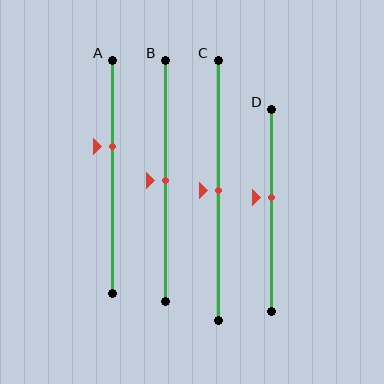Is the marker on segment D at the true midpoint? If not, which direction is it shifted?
No, the marker on segment D is shifted upward by about 6% of the segment length.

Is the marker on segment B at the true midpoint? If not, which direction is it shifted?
Yes, the marker on segment B is at the true midpoint.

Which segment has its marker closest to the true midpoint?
Segment B has its marker closest to the true midpoint.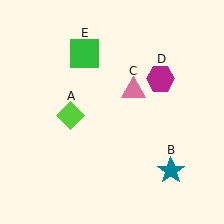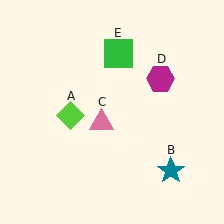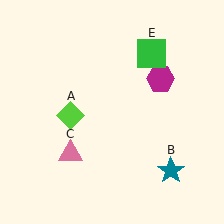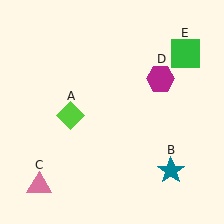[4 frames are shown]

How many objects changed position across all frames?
2 objects changed position: pink triangle (object C), green square (object E).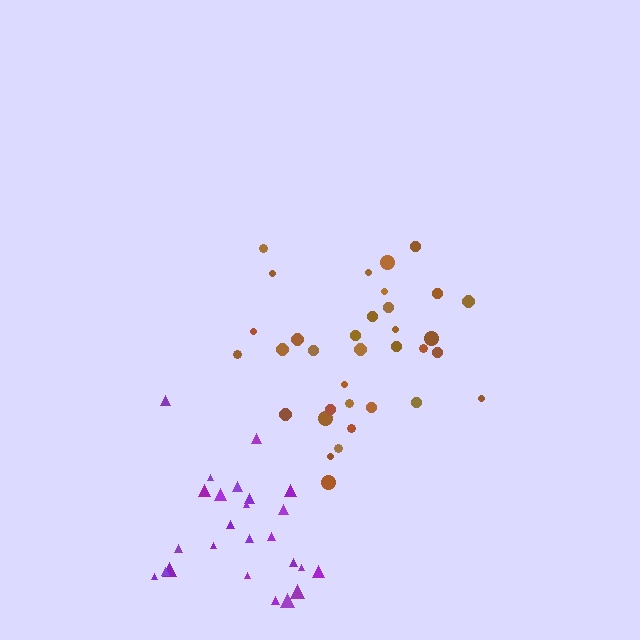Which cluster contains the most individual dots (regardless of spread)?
Brown (34).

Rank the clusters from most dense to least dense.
purple, brown.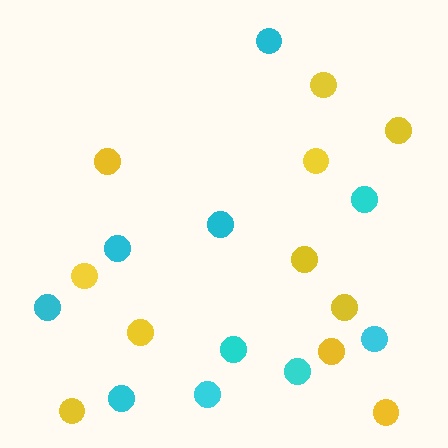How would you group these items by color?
There are 2 groups: one group of cyan circles (10) and one group of yellow circles (11).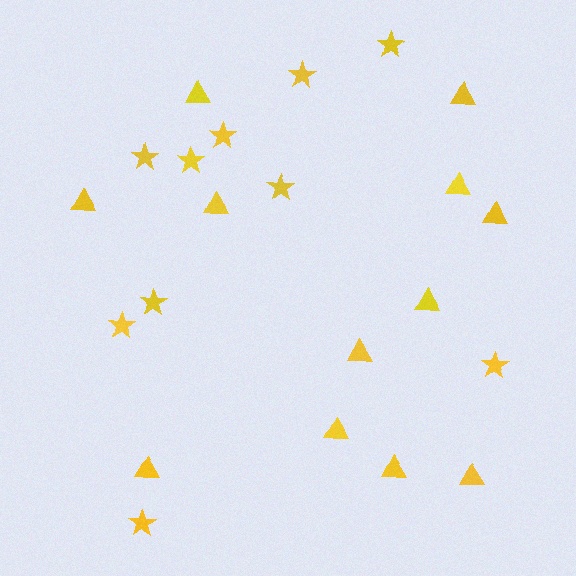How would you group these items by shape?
There are 2 groups: one group of triangles (12) and one group of stars (10).